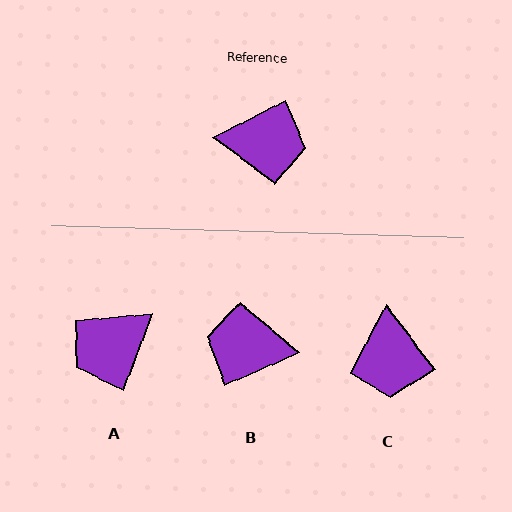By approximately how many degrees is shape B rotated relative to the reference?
Approximately 177 degrees counter-clockwise.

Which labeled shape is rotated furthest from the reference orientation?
B, about 177 degrees away.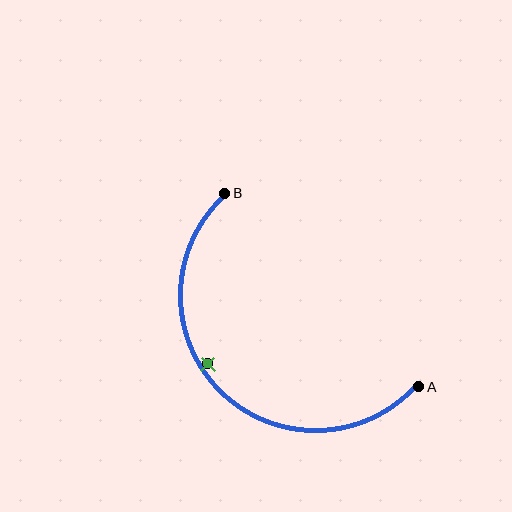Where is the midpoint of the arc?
The arc midpoint is the point on the curve farthest from the straight line joining A and B. It sits below and to the left of that line.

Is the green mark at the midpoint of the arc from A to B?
No — the green mark does not lie on the arc at all. It sits slightly inside the curve.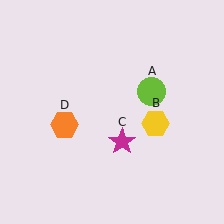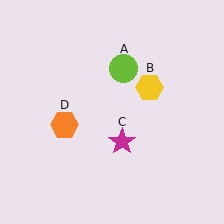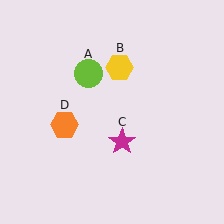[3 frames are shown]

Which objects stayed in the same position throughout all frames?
Magenta star (object C) and orange hexagon (object D) remained stationary.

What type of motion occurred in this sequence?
The lime circle (object A), yellow hexagon (object B) rotated counterclockwise around the center of the scene.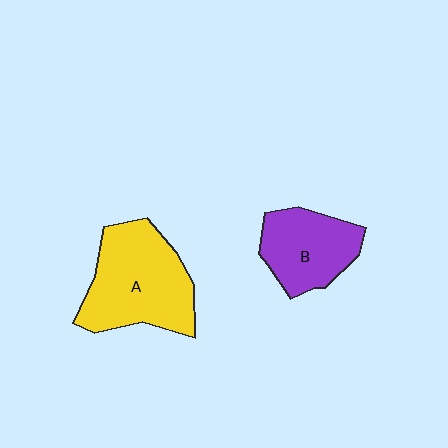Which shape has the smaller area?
Shape B (purple).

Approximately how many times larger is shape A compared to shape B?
Approximately 1.5 times.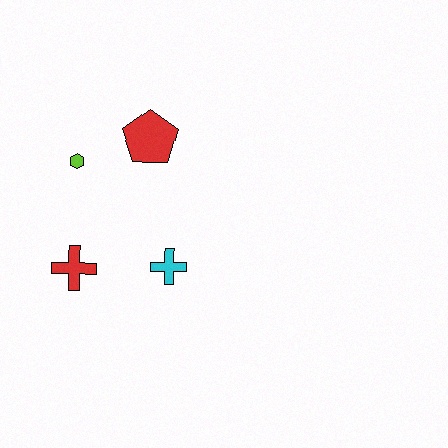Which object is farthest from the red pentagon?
The red cross is farthest from the red pentagon.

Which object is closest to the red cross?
The cyan cross is closest to the red cross.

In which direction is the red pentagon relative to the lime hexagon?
The red pentagon is to the right of the lime hexagon.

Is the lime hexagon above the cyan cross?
Yes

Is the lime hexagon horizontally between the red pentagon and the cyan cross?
No